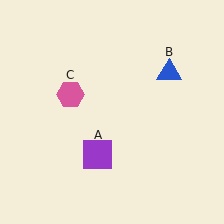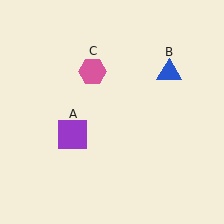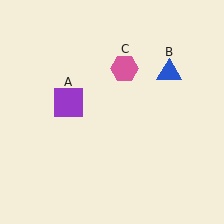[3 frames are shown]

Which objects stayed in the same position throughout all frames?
Blue triangle (object B) remained stationary.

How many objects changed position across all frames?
2 objects changed position: purple square (object A), pink hexagon (object C).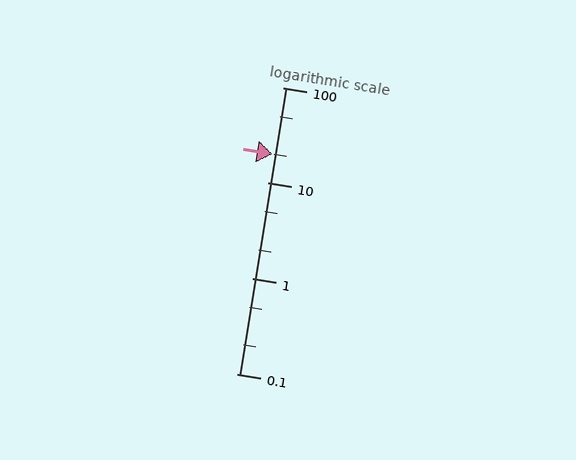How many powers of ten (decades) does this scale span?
The scale spans 3 decades, from 0.1 to 100.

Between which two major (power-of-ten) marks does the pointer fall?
The pointer is between 10 and 100.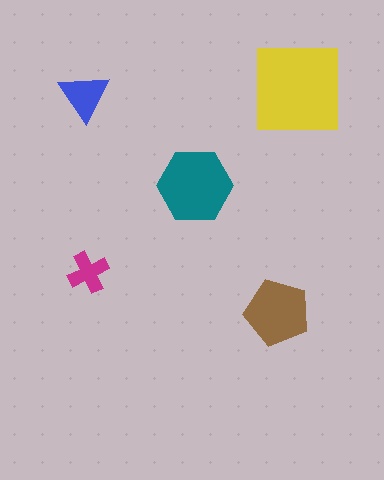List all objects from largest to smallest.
The yellow square, the teal hexagon, the brown pentagon, the blue triangle, the magenta cross.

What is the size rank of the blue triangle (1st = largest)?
4th.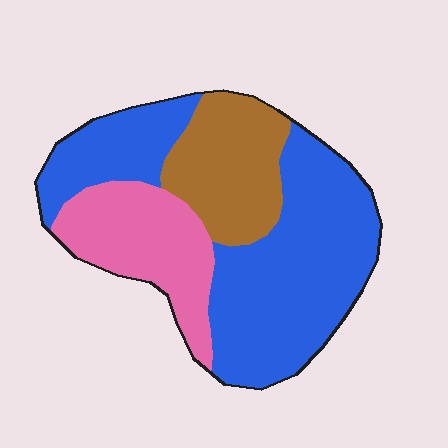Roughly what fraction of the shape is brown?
Brown covers roughly 20% of the shape.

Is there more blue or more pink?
Blue.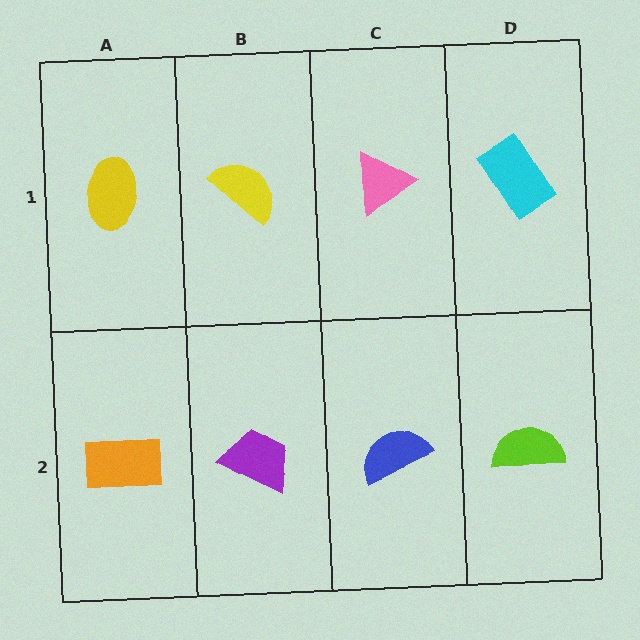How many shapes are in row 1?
4 shapes.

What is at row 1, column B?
A yellow semicircle.